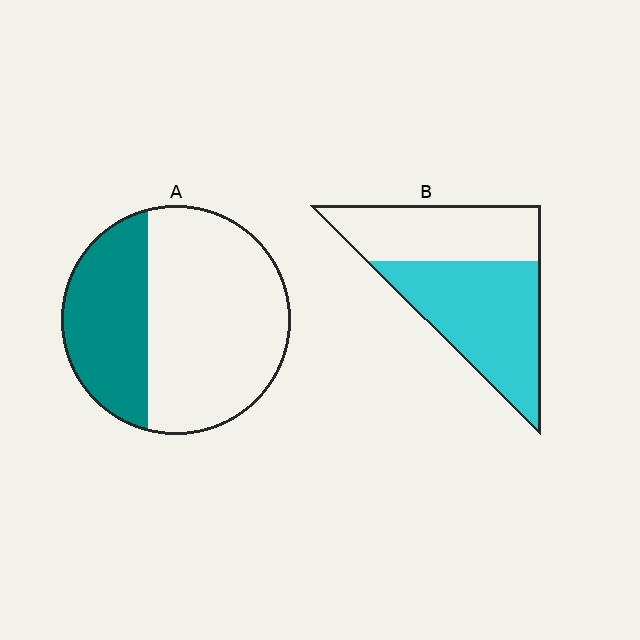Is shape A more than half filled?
No.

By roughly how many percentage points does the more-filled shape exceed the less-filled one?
By roughly 25 percentage points (B over A).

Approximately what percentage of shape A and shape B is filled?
A is approximately 35% and B is approximately 55%.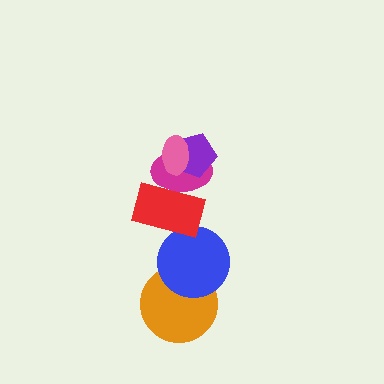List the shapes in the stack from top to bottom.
From top to bottom: the pink ellipse, the purple pentagon, the magenta ellipse, the red rectangle, the blue circle, the orange circle.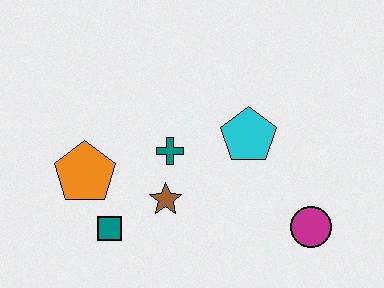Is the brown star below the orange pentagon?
Yes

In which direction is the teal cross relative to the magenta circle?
The teal cross is to the left of the magenta circle.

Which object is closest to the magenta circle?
The cyan pentagon is closest to the magenta circle.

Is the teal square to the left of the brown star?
Yes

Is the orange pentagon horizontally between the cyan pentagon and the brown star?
No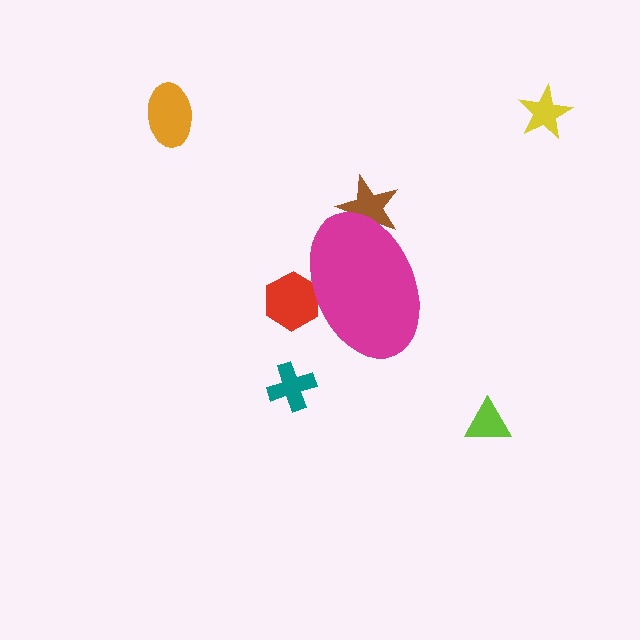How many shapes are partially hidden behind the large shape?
2 shapes are partially hidden.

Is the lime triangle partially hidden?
No, the lime triangle is fully visible.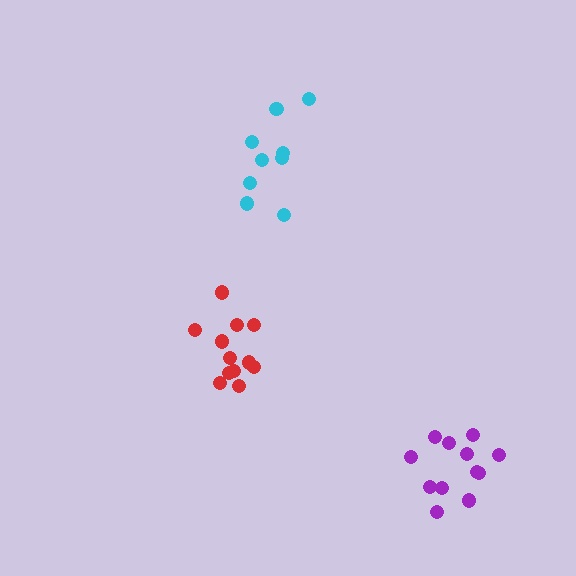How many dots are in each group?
Group 1: 12 dots, Group 2: 12 dots, Group 3: 9 dots (33 total).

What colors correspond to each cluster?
The clusters are colored: red, purple, cyan.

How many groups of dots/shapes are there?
There are 3 groups.